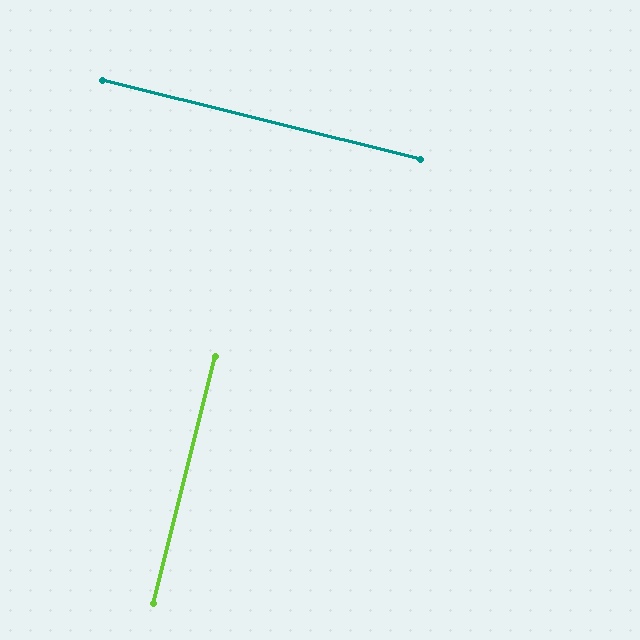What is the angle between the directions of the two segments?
Approximately 90 degrees.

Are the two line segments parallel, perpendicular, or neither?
Perpendicular — they meet at approximately 90°.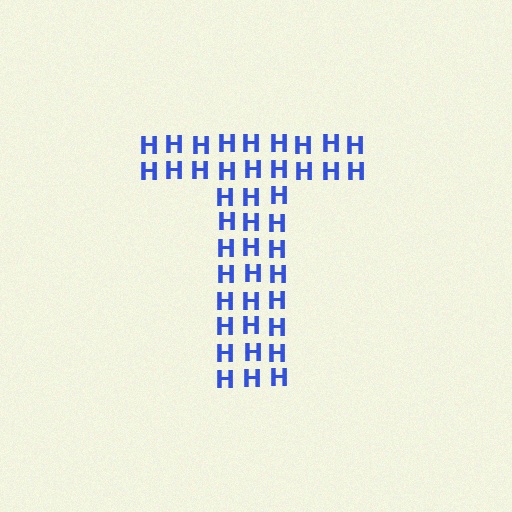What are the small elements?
The small elements are letter H's.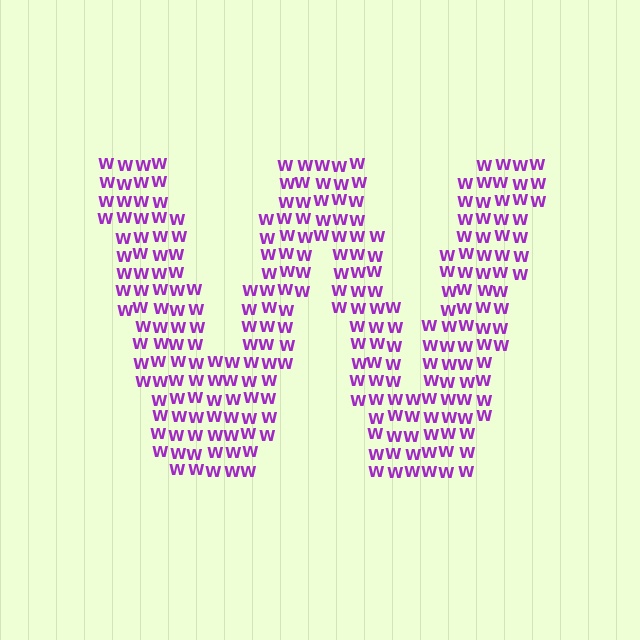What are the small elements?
The small elements are letter W's.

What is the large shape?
The large shape is the letter W.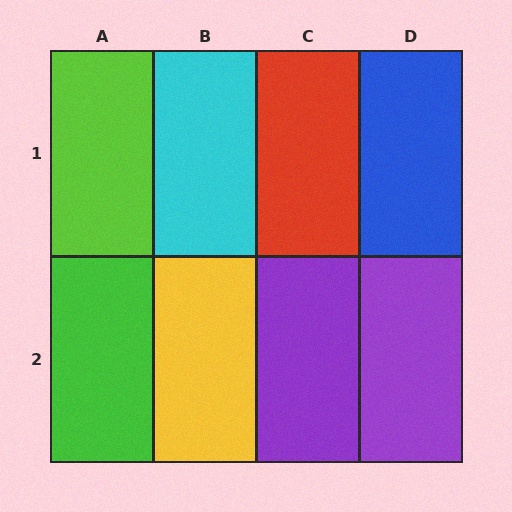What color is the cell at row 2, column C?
Purple.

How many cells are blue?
1 cell is blue.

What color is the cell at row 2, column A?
Green.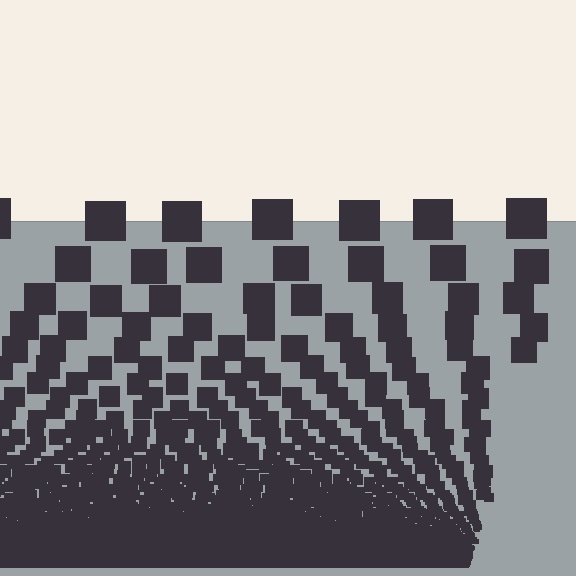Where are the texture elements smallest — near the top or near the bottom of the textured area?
Near the bottom.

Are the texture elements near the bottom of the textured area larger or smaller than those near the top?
Smaller. The gradient is inverted — elements near the bottom are smaller and denser.